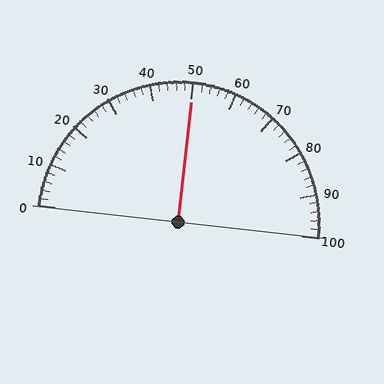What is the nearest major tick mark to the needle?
The nearest major tick mark is 50.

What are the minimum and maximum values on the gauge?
The gauge ranges from 0 to 100.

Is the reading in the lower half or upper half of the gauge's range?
The reading is in the upper half of the range (0 to 100).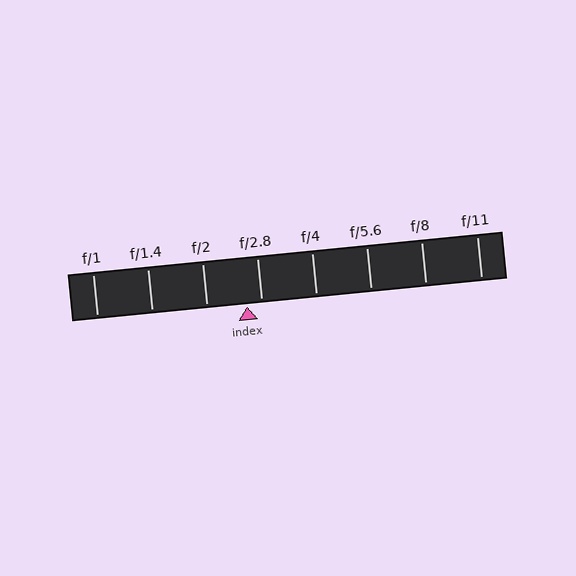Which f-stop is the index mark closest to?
The index mark is closest to f/2.8.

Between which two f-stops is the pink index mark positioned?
The index mark is between f/2 and f/2.8.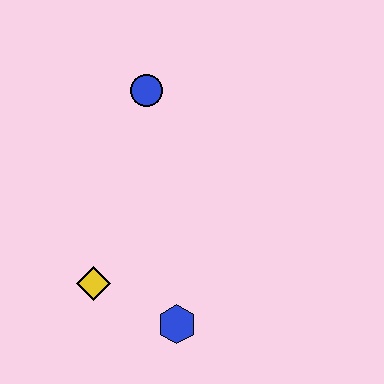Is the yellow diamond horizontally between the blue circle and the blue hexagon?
No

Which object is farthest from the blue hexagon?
The blue circle is farthest from the blue hexagon.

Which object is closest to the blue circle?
The yellow diamond is closest to the blue circle.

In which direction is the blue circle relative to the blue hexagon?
The blue circle is above the blue hexagon.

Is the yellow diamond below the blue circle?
Yes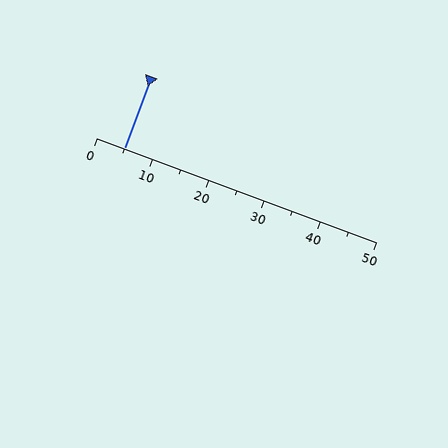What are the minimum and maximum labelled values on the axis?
The axis runs from 0 to 50.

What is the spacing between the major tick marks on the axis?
The major ticks are spaced 10 apart.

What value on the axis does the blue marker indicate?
The marker indicates approximately 5.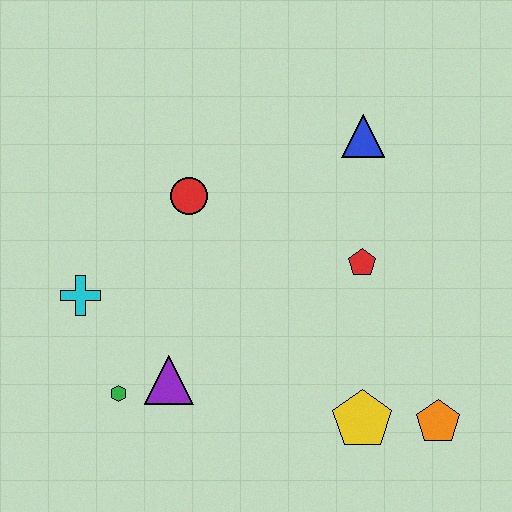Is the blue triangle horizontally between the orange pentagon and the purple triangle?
Yes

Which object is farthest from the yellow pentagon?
The cyan cross is farthest from the yellow pentagon.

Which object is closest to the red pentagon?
The blue triangle is closest to the red pentagon.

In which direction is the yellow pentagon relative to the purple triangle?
The yellow pentagon is to the right of the purple triangle.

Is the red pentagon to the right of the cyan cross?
Yes